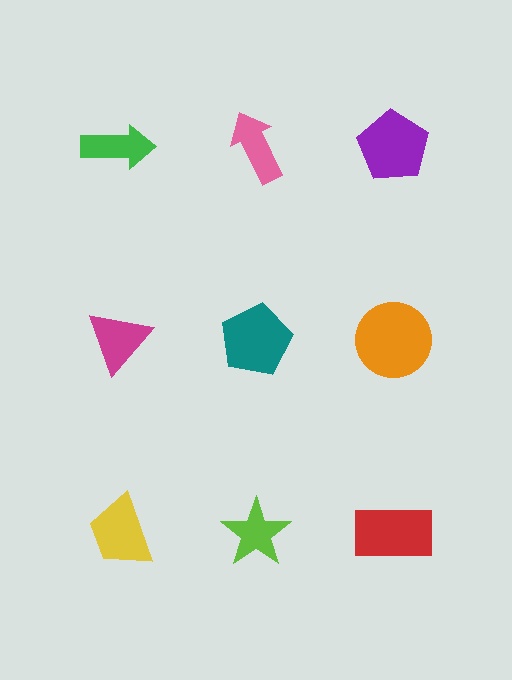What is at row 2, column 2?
A teal pentagon.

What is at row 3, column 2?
A lime star.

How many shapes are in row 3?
3 shapes.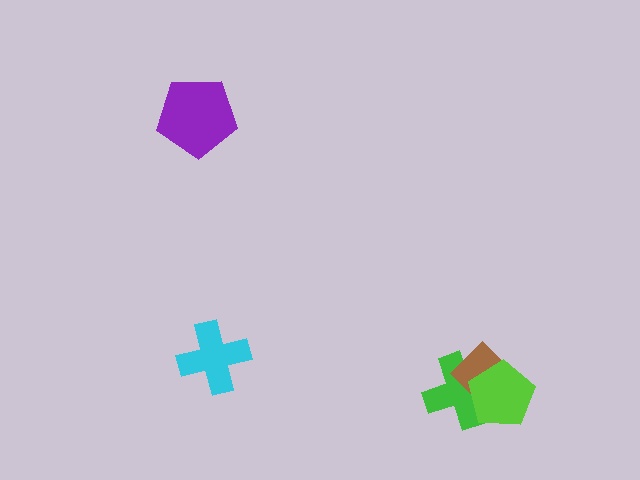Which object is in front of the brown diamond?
The lime pentagon is in front of the brown diamond.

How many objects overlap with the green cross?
2 objects overlap with the green cross.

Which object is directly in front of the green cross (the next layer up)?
The brown diamond is directly in front of the green cross.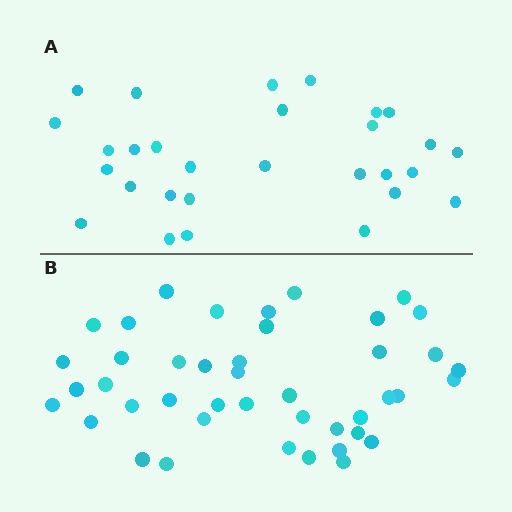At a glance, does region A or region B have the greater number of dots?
Region B (the bottom region) has more dots.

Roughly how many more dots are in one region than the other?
Region B has approximately 15 more dots than region A.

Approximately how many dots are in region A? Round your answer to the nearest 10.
About 30 dots. (The exact count is 29, which rounds to 30.)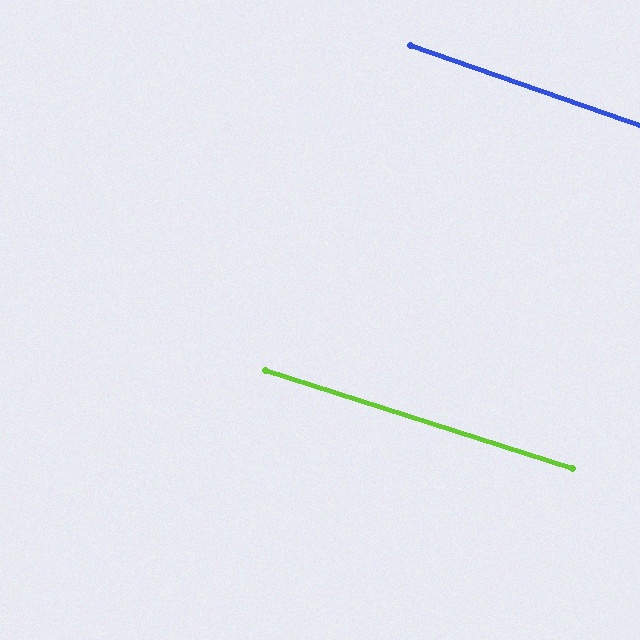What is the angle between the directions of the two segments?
Approximately 2 degrees.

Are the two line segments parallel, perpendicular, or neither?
Parallel — their directions differ by only 1.7°.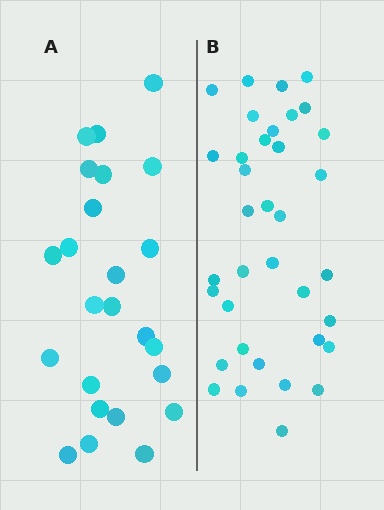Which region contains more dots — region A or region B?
Region B (the right region) has more dots.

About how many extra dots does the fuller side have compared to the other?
Region B has roughly 12 or so more dots than region A.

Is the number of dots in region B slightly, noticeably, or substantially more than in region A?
Region B has substantially more. The ratio is roughly 1.5 to 1.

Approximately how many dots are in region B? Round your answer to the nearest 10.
About 40 dots. (The exact count is 36, which rounds to 40.)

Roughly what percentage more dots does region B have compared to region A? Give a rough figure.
About 50% more.